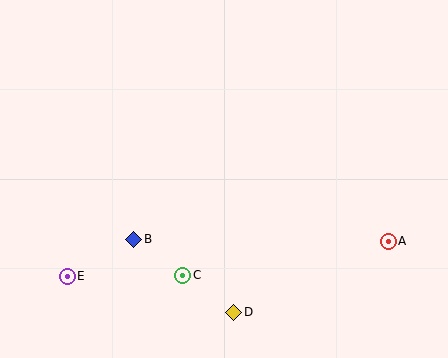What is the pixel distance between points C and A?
The distance between C and A is 209 pixels.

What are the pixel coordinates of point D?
Point D is at (234, 312).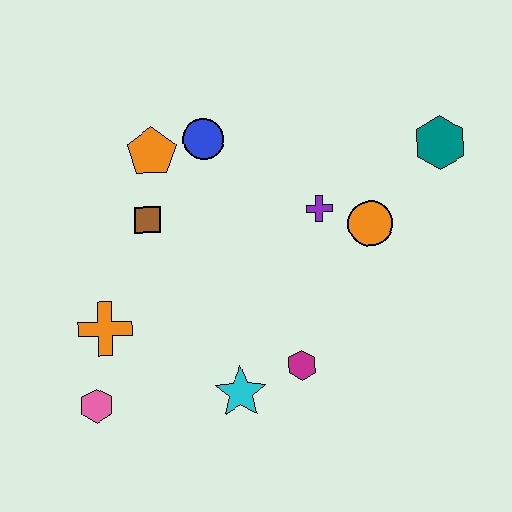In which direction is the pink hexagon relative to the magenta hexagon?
The pink hexagon is to the left of the magenta hexagon.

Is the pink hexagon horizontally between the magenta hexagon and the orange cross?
No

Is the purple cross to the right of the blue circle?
Yes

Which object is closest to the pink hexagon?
The orange cross is closest to the pink hexagon.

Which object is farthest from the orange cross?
The teal hexagon is farthest from the orange cross.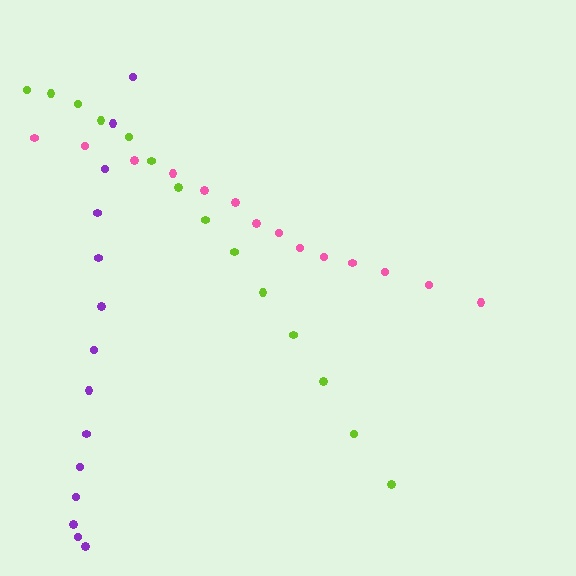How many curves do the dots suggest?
There are 3 distinct paths.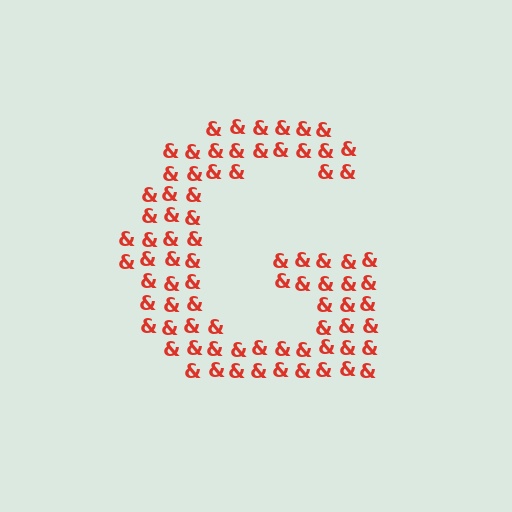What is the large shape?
The large shape is the letter G.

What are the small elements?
The small elements are ampersands.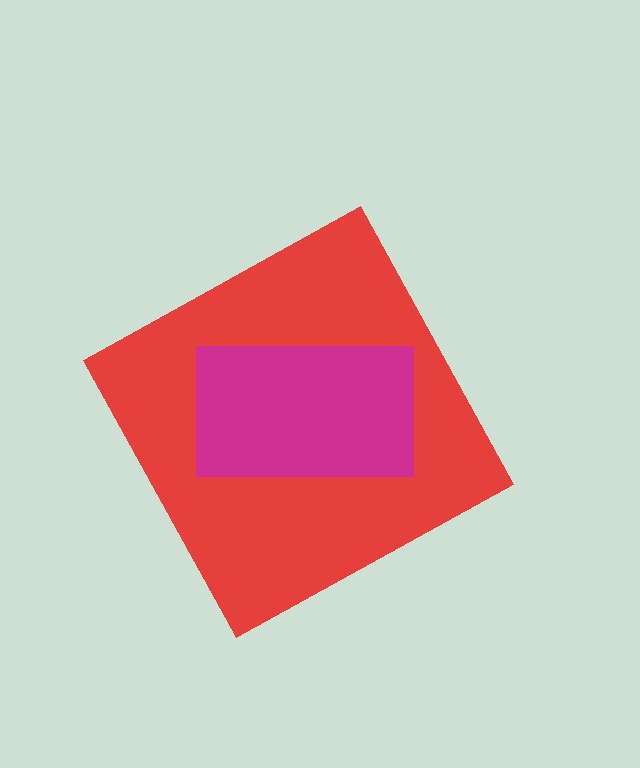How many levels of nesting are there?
2.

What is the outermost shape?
The red diamond.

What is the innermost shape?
The magenta rectangle.